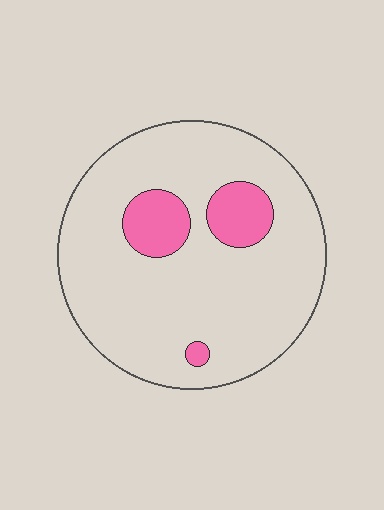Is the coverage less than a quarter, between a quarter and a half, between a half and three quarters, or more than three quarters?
Less than a quarter.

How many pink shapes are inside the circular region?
3.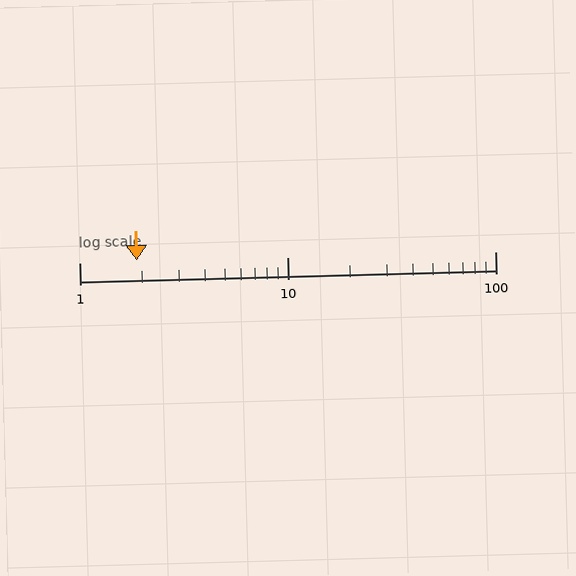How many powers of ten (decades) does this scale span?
The scale spans 2 decades, from 1 to 100.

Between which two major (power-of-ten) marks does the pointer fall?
The pointer is between 1 and 10.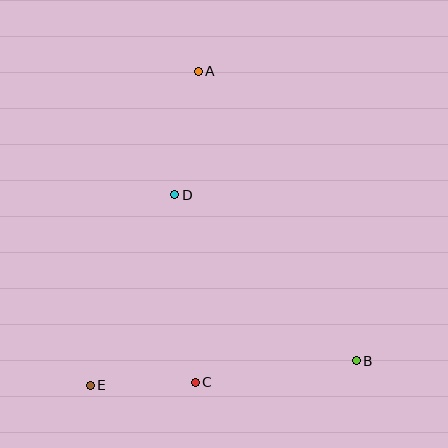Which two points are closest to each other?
Points C and E are closest to each other.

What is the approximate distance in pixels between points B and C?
The distance between B and C is approximately 163 pixels.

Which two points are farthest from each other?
Points A and E are farthest from each other.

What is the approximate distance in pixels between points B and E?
The distance between B and E is approximately 267 pixels.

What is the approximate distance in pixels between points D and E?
The distance between D and E is approximately 208 pixels.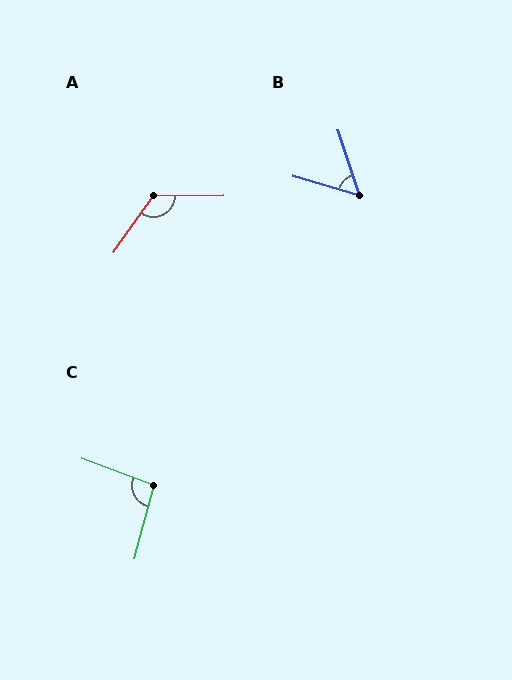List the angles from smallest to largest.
B (56°), C (95°), A (126°).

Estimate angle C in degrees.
Approximately 95 degrees.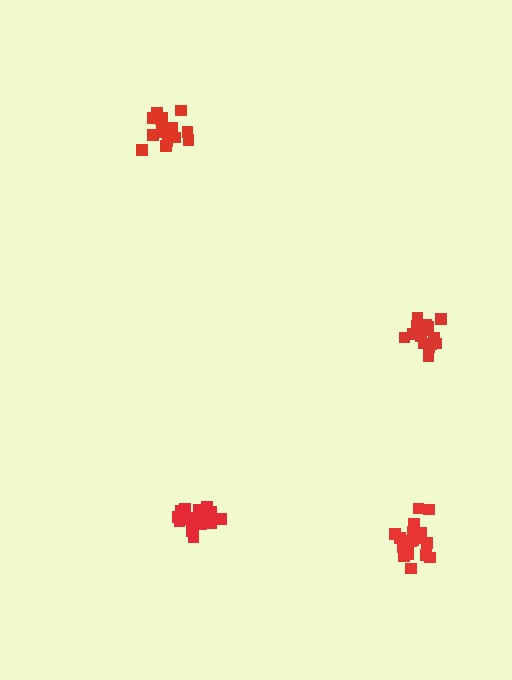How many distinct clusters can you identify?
There are 4 distinct clusters.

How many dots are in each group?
Group 1: 19 dots, Group 2: 18 dots, Group 3: 17 dots, Group 4: 19 dots (73 total).